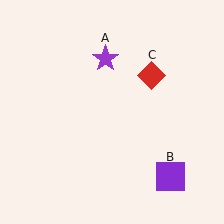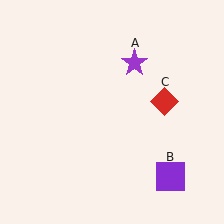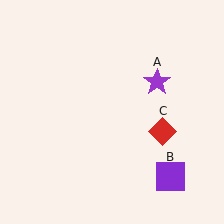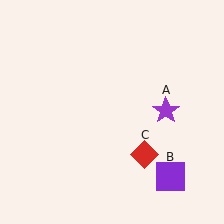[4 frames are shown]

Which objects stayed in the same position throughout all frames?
Purple square (object B) remained stationary.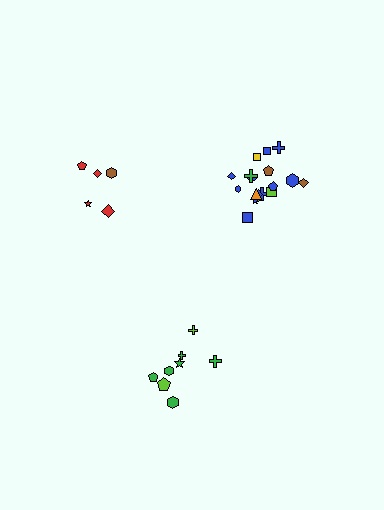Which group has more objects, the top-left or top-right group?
The top-right group.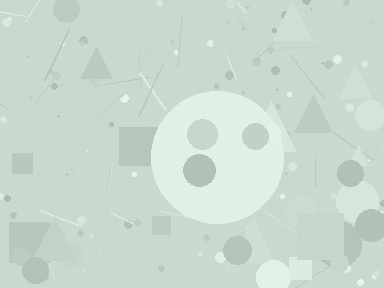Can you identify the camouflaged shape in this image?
The camouflaged shape is a circle.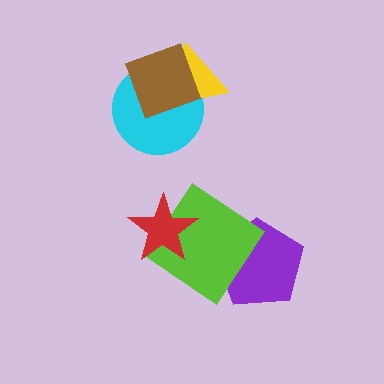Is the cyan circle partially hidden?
Yes, it is partially covered by another shape.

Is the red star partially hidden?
No, no other shape covers it.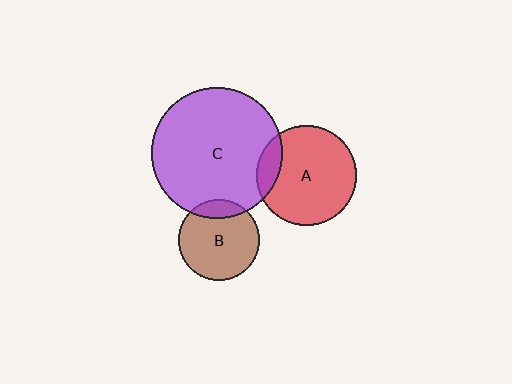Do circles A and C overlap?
Yes.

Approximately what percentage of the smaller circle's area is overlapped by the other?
Approximately 15%.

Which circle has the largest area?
Circle C (purple).